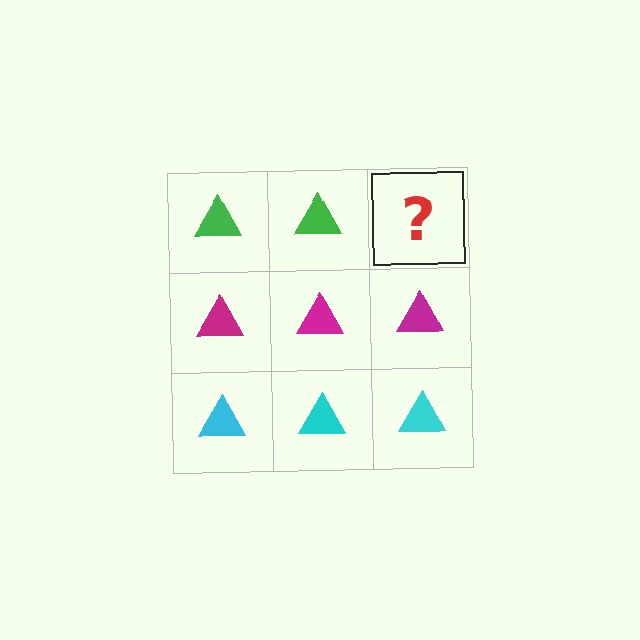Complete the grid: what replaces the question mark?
The question mark should be replaced with a green triangle.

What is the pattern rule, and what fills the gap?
The rule is that each row has a consistent color. The gap should be filled with a green triangle.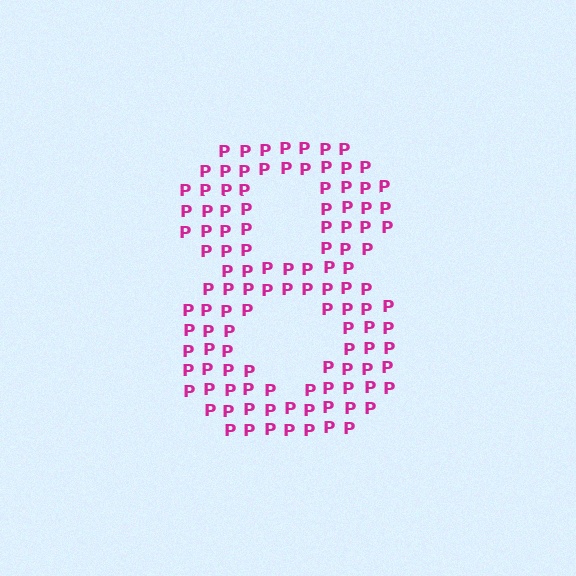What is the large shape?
The large shape is the digit 8.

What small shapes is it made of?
It is made of small letter P's.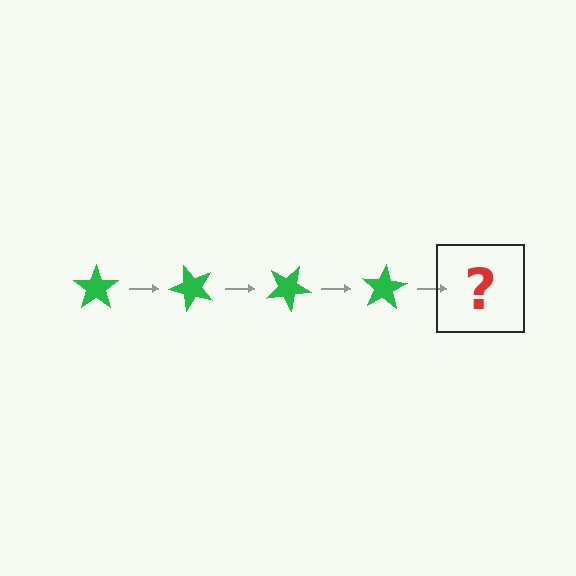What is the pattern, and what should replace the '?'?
The pattern is that the star rotates 50 degrees each step. The '?' should be a green star rotated 200 degrees.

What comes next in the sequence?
The next element should be a green star rotated 200 degrees.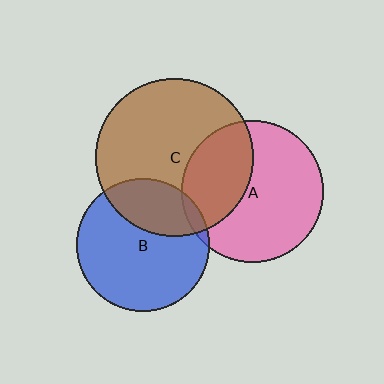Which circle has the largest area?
Circle C (brown).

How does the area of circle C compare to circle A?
Approximately 1.2 times.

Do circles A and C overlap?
Yes.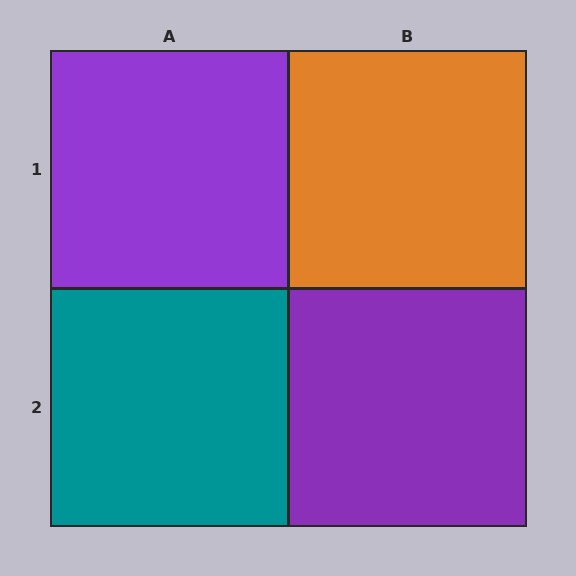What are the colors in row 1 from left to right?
Purple, orange.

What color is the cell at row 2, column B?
Purple.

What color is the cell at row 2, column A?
Teal.